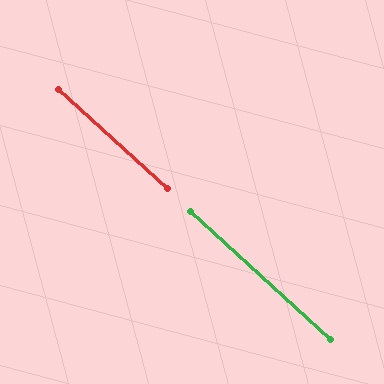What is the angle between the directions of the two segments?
Approximately 0 degrees.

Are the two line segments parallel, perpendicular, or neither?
Parallel — their directions differ by only 0.0°.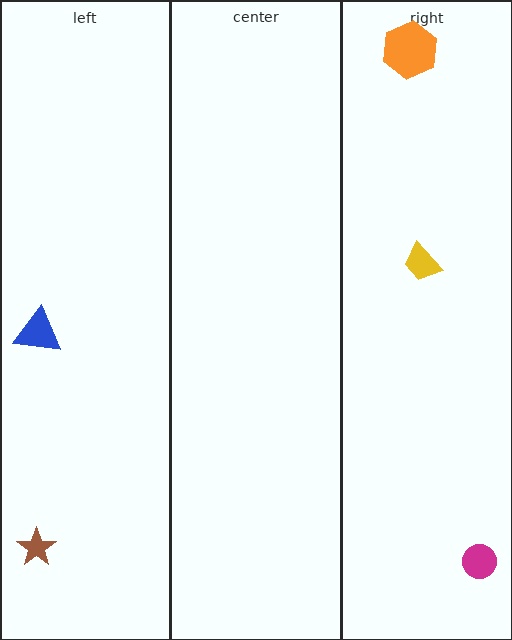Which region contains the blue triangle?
The left region.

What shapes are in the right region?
The magenta circle, the yellow trapezoid, the orange hexagon.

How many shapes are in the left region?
2.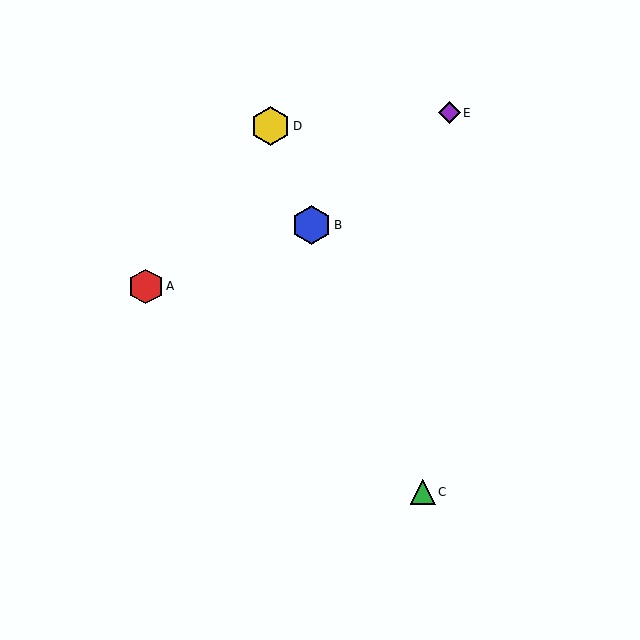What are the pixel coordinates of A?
Object A is at (146, 286).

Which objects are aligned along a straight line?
Objects B, C, D are aligned along a straight line.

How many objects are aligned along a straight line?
3 objects (B, C, D) are aligned along a straight line.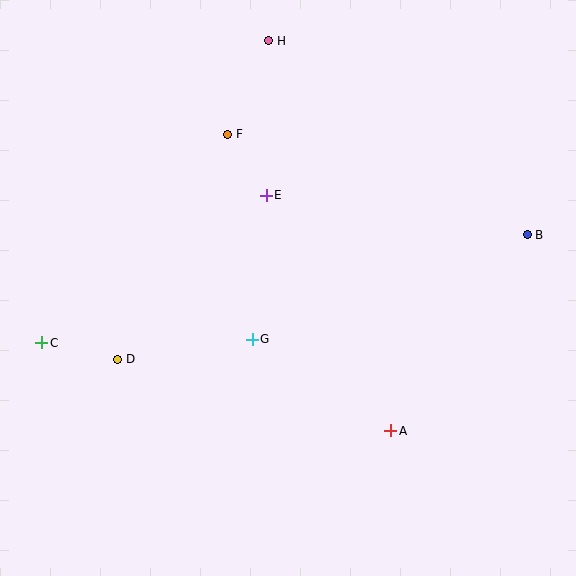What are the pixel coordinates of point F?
Point F is at (228, 134).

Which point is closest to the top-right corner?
Point B is closest to the top-right corner.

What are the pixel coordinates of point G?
Point G is at (252, 339).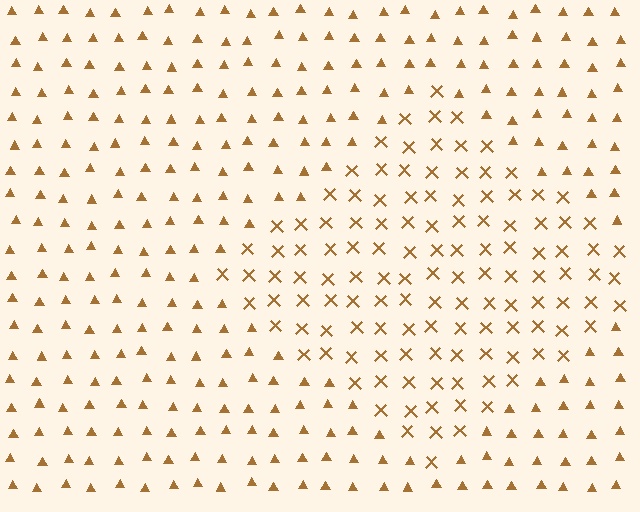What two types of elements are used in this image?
The image uses X marks inside the diamond region and triangles outside it.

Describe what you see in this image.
The image is filled with small brown elements arranged in a uniform grid. A diamond-shaped region contains X marks, while the surrounding area contains triangles. The boundary is defined purely by the change in element shape.